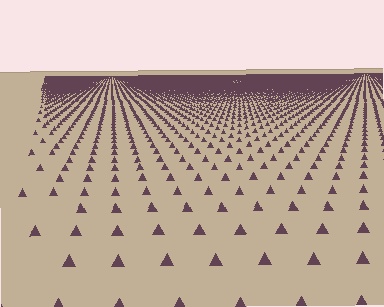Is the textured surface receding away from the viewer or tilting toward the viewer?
The surface is receding away from the viewer. Texture elements get smaller and denser toward the top.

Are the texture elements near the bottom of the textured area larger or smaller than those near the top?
Larger. Near the bottom, elements are closer to the viewer and appear at a bigger on-screen size.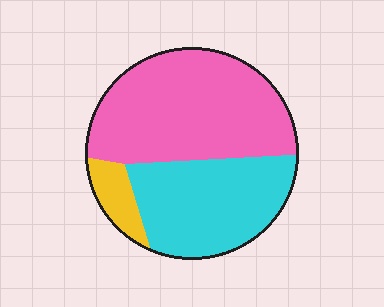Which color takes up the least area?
Yellow, at roughly 10%.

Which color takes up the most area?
Pink, at roughly 55%.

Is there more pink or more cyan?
Pink.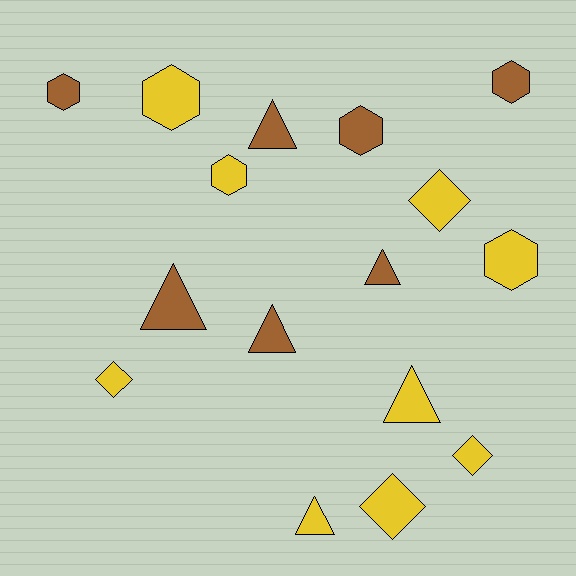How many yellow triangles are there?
There are 2 yellow triangles.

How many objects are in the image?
There are 16 objects.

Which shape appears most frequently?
Triangle, with 6 objects.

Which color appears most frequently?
Yellow, with 9 objects.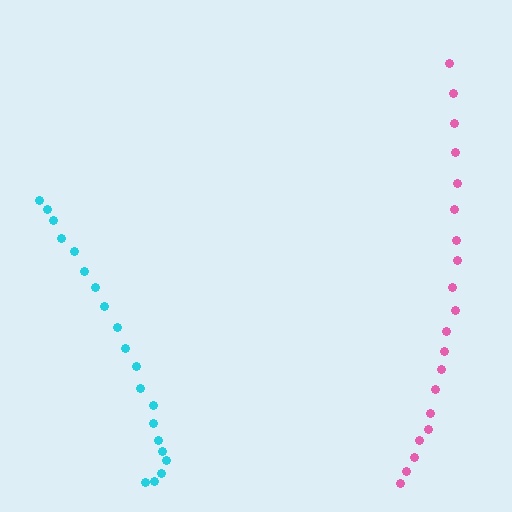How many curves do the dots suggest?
There are 2 distinct paths.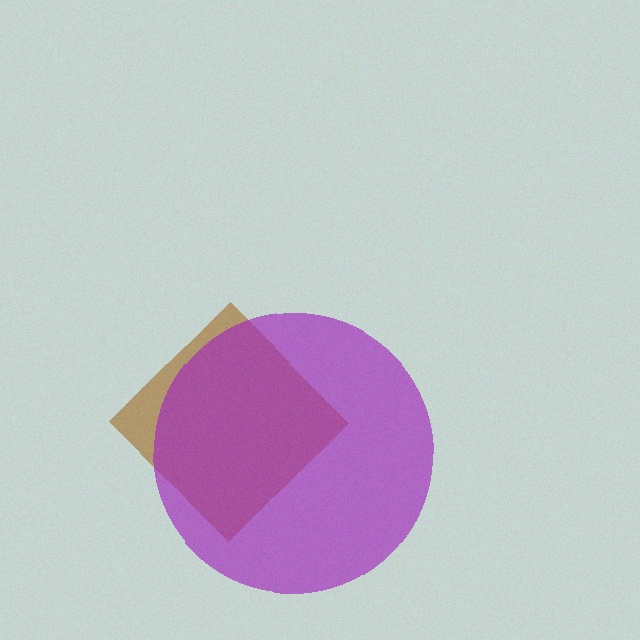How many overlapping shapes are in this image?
There are 2 overlapping shapes in the image.